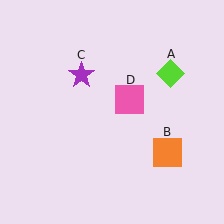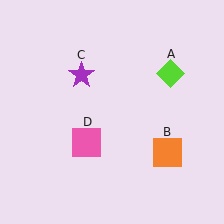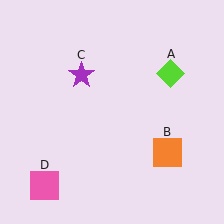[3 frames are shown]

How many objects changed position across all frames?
1 object changed position: pink square (object D).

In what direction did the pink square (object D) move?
The pink square (object D) moved down and to the left.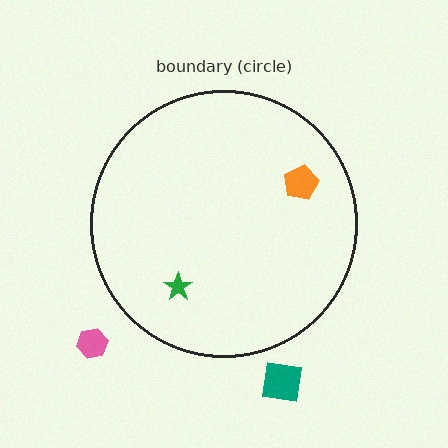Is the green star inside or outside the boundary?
Inside.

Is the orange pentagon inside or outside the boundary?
Inside.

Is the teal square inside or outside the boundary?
Outside.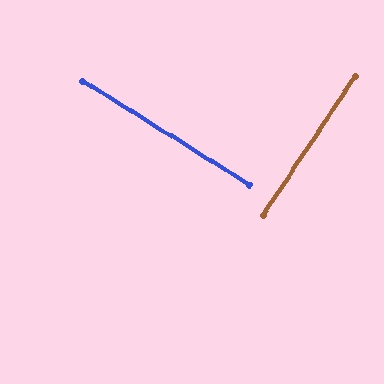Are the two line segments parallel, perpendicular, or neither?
Perpendicular — they meet at approximately 89°.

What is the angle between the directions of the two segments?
Approximately 89 degrees.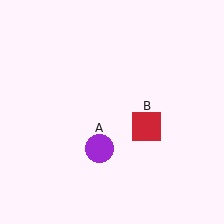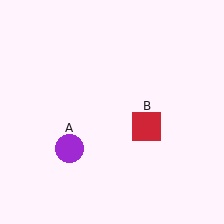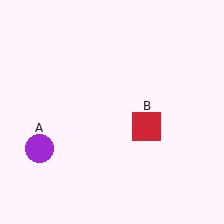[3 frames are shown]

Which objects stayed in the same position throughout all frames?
Red square (object B) remained stationary.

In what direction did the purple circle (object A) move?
The purple circle (object A) moved left.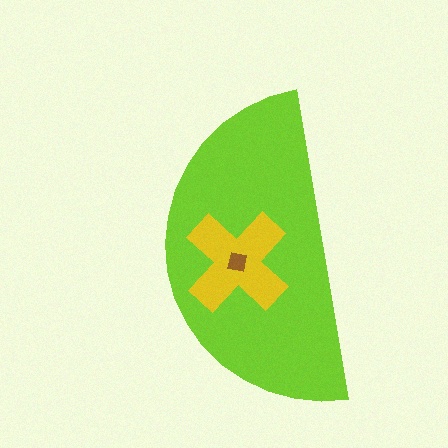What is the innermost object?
The brown square.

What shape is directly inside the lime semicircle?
The yellow cross.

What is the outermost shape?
The lime semicircle.